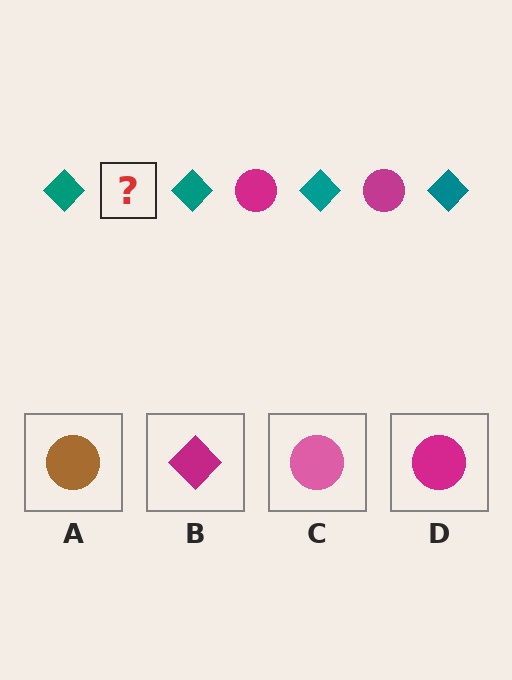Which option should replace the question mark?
Option D.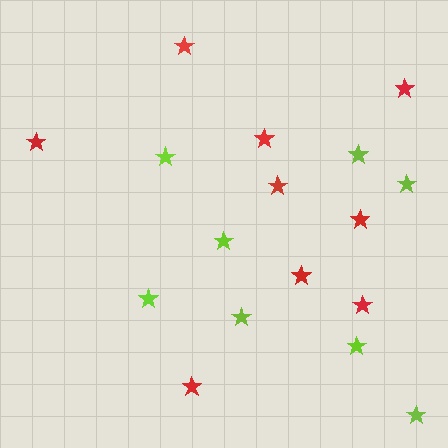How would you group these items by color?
There are 2 groups: one group of lime stars (8) and one group of red stars (9).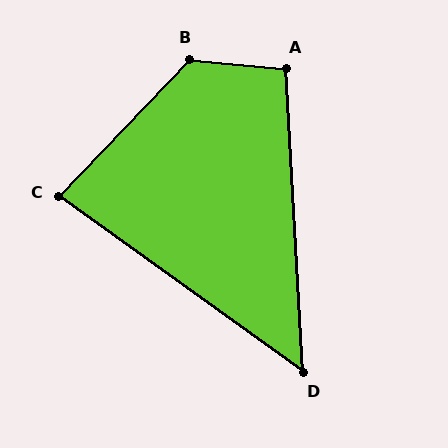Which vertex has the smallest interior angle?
D, at approximately 51 degrees.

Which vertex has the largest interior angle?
B, at approximately 129 degrees.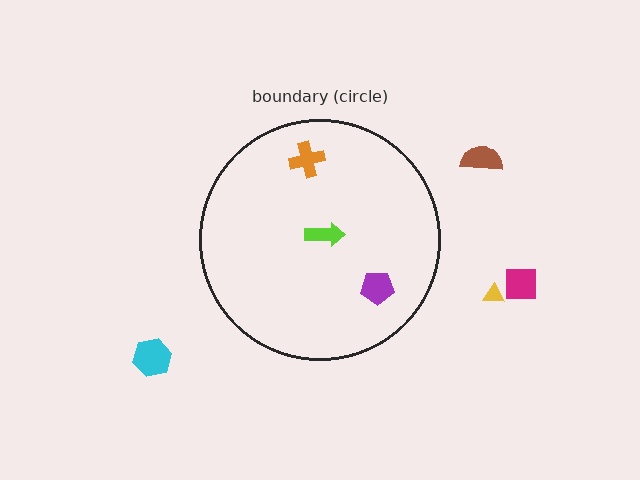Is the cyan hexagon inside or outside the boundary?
Outside.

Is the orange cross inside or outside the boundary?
Inside.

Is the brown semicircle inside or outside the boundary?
Outside.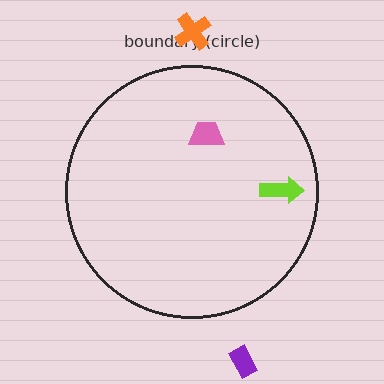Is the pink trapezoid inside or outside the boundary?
Inside.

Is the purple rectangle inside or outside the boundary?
Outside.